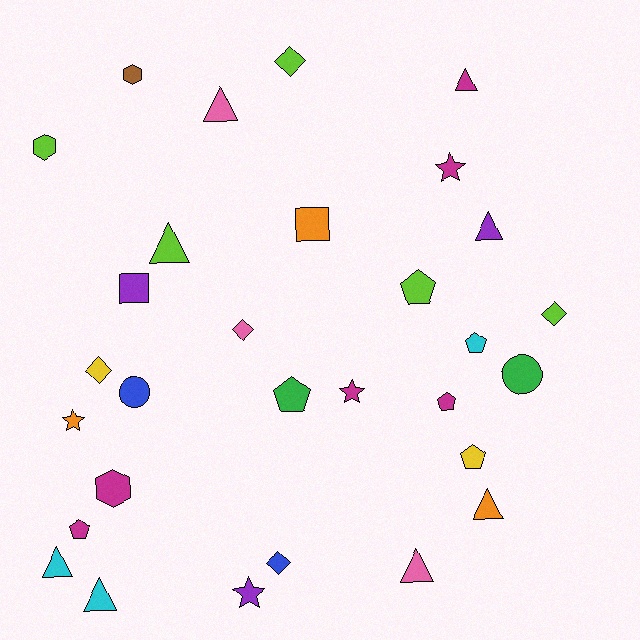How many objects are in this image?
There are 30 objects.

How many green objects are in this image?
There are 2 green objects.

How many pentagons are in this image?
There are 6 pentagons.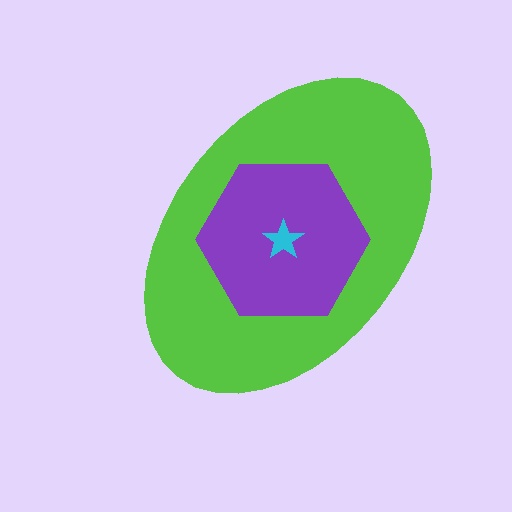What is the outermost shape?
The lime ellipse.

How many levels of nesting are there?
3.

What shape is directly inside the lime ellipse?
The purple hexagon.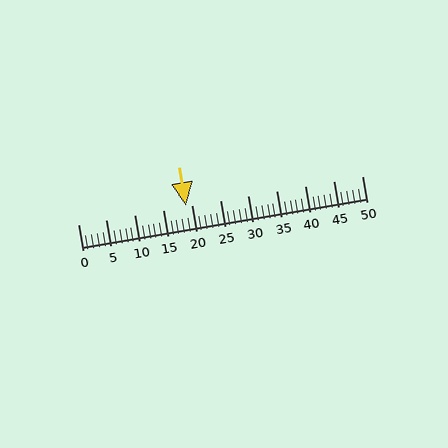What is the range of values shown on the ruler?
The ruler shows values from 0 to 50.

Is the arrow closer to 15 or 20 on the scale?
The arrow is closer to 20.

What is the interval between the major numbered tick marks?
The major tick marks are spaced 5 units apart.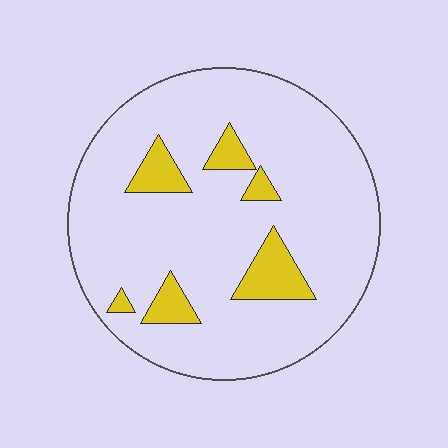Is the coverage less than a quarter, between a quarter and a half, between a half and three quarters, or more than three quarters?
Less than a quarter.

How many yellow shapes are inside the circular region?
6.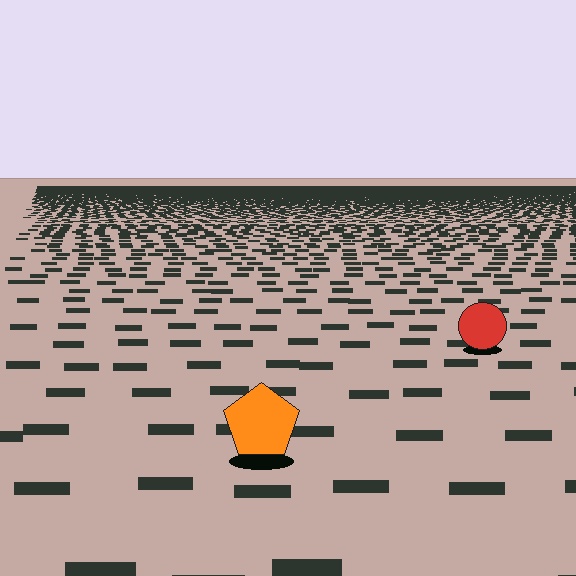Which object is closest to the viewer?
The orange pentagon is closest. The texture marks near it are larger and more spread out.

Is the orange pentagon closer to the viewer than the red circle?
Yes. The orange pentagon is closer — you can tell from the texture gradient: the ground texture is coarser near it.